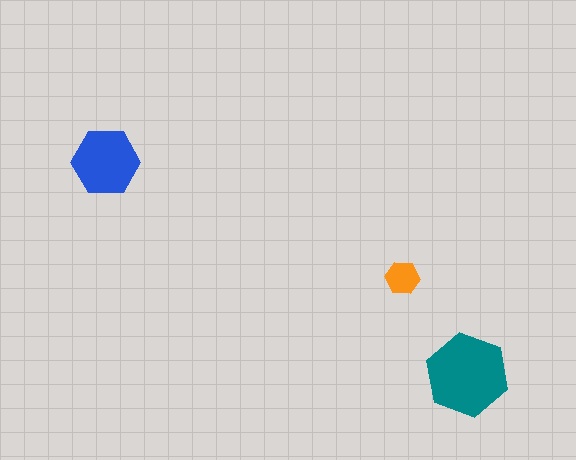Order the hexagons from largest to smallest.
the teal one, the blue one, the orange one.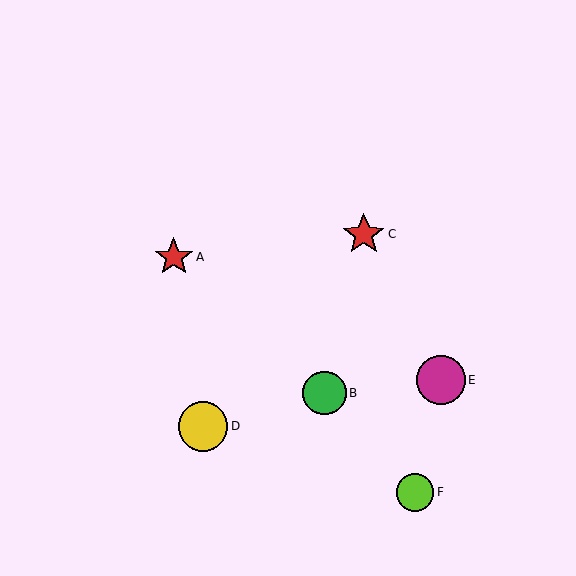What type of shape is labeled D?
Shape D is a yellow circle.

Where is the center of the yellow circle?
The center of the yellow circle is at (203, 426).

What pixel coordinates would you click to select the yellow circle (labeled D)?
Click at (203, 426) to select the yellow circle D.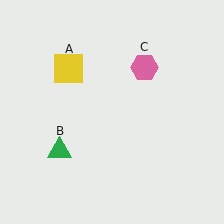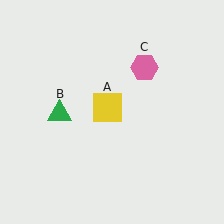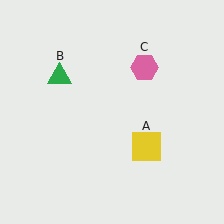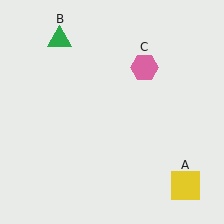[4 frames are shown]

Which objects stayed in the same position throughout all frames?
Pink hexagon (object C) remained stationary.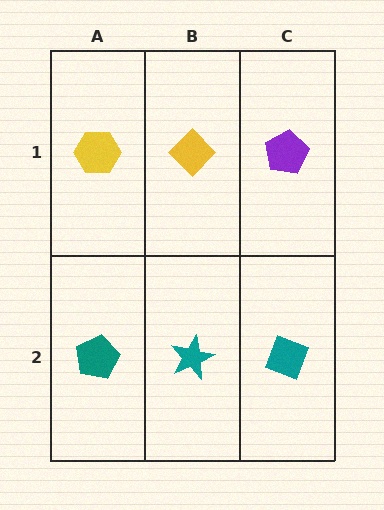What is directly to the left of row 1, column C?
A yellow diamond.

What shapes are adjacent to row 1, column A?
A teal pentagon (row 2, column A), a yellow diamond (row 1, column B).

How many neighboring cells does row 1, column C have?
2.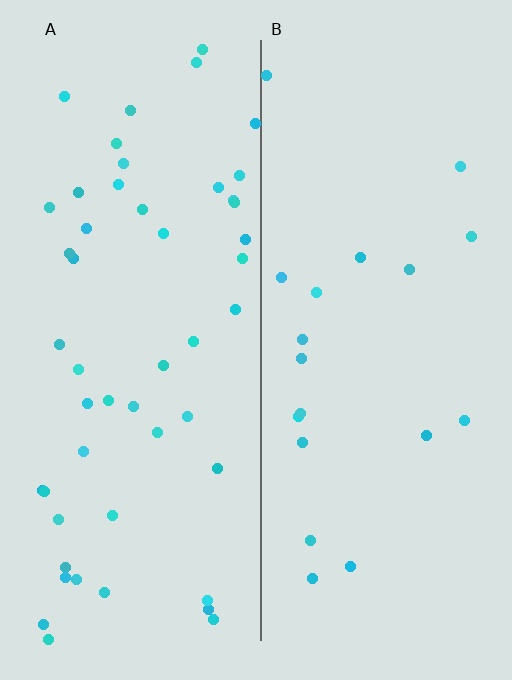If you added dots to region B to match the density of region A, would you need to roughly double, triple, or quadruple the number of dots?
Approximately triple.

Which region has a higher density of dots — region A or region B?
A (the left).